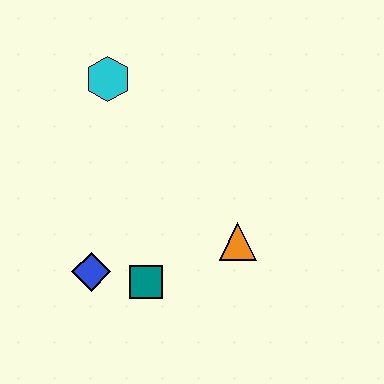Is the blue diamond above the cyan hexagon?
No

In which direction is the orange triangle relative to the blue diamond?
The orange triangle is to the right of the blue diamond.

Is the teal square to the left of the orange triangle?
Yes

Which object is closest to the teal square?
The blue diamond is closest to the teal square.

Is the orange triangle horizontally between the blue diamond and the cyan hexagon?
No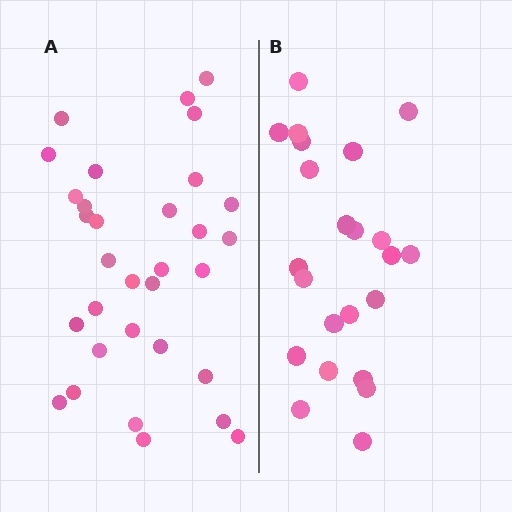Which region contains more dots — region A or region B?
Region A (the left region) has more dots.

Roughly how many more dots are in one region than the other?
Region A has roughly 8 or so more dots than region B.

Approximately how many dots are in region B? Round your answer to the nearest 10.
About 20 dots. (The exact count is 23, which rounds to 20.)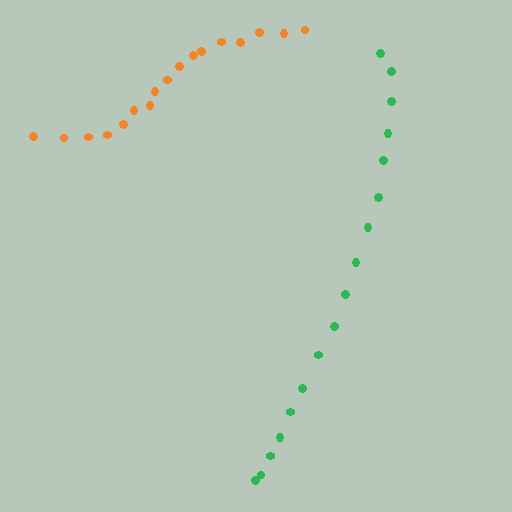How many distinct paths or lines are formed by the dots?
There are 2 distinct paths.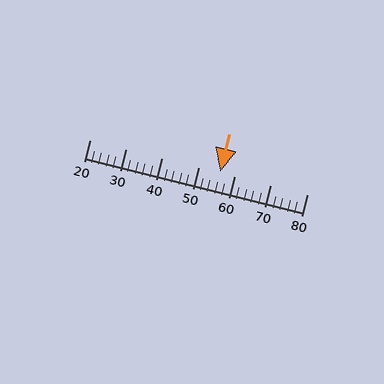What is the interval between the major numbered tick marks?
The major tick marks are spaced 10 units apart.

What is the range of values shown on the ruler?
The ruler shows values from 20 to 80.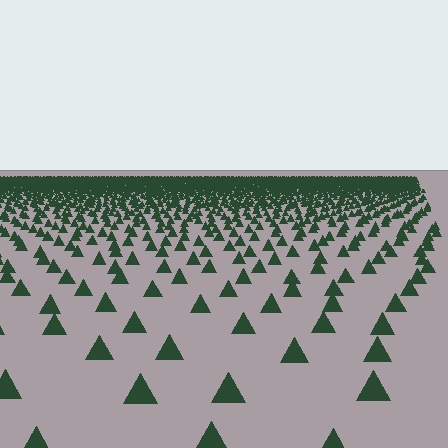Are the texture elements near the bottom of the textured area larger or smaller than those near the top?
Larger. Near the bottom, elements are closer to the viewer and appear at a bigger on-screen size.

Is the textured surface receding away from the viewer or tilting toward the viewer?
The surface is receding away from the viewer. Texture elements get smaller and denser toward the top.